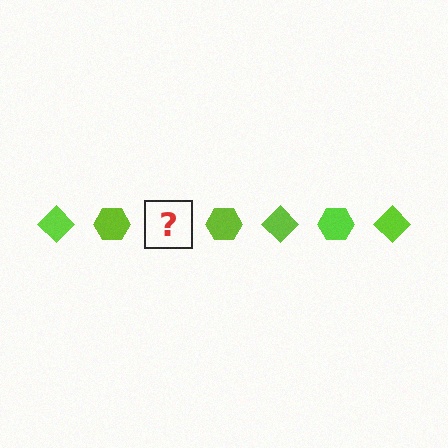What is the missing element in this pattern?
The missing element is a lime diamond.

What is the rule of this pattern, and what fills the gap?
The rule is that the pattern cycles through diamond, hexagon shapes in lime. The gap should be filled with a lime diamond.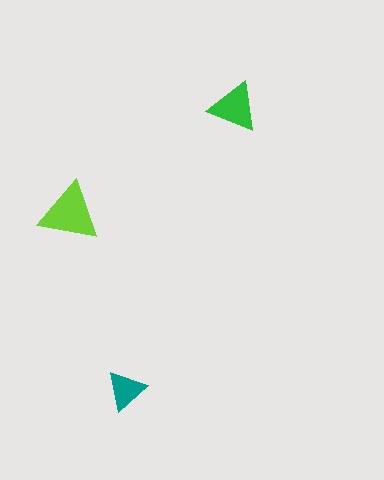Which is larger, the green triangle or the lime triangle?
The lime one.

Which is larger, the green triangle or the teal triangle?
The green one.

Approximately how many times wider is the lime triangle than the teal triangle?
About 1.5 times wider.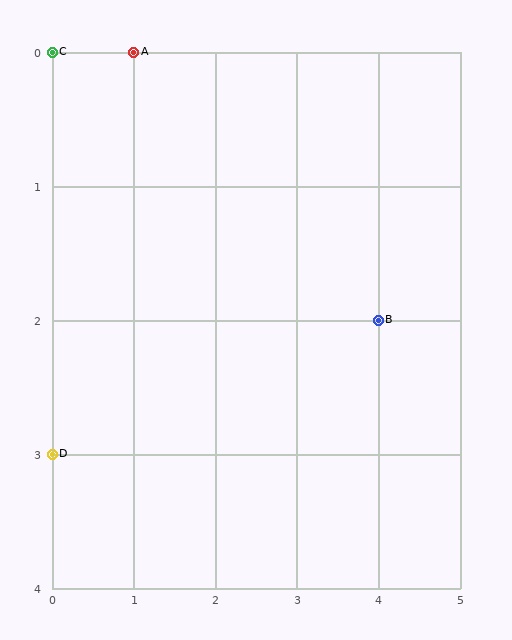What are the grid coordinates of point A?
Point A is at grid coordinates (1, 0).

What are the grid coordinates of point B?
Point B is at grid coordinates (4, 2).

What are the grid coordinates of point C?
Point C is at grid coordinates (0, 0).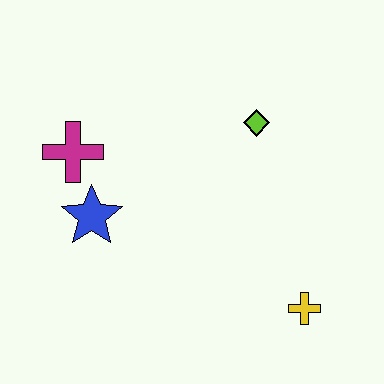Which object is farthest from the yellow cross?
The magenta cross is farthest from the yellow cross.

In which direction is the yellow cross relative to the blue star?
The yellow cross is to the right of the blue star.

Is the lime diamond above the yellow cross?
Yes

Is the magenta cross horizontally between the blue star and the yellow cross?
No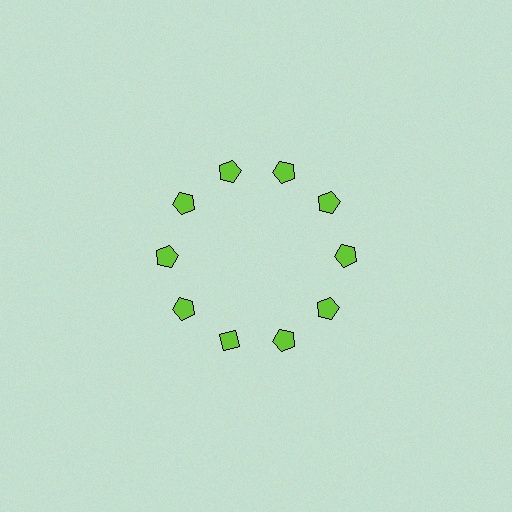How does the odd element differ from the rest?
It has a different shape: diamond instead of pentagon.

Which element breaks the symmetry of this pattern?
The lime diamond at roughly the 7 o'clock position breaks the symmetry. All other shapes are lime pentagons.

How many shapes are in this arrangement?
There are 10 shapes arranged in a ring pattern.